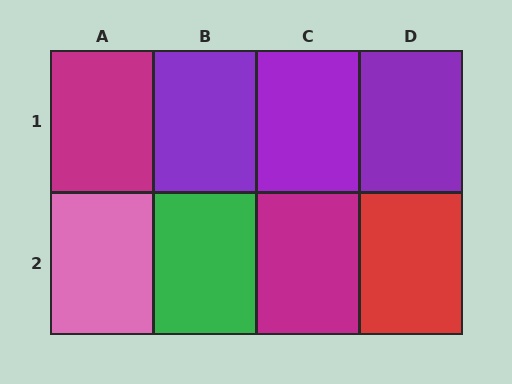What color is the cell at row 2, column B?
Green.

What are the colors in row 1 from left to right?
Magenta, purple, purple, purple.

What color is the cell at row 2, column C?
Magenta.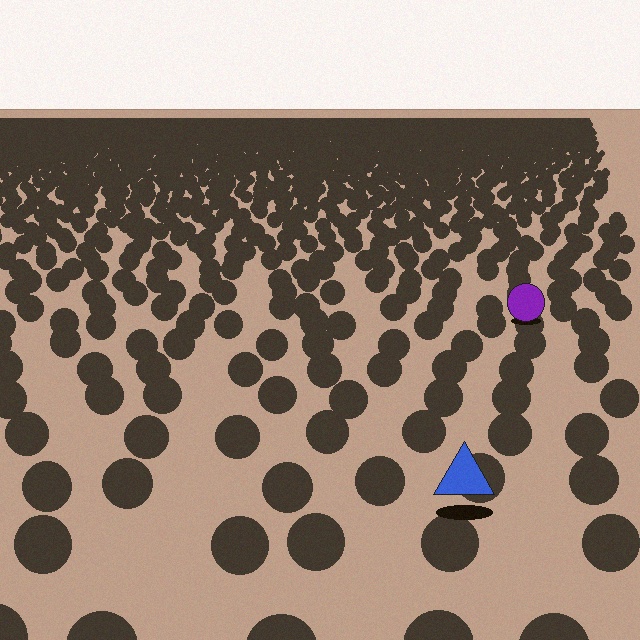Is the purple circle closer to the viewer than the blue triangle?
No. The blue triangle is closer — you can tell from the texture gradient: the ground texture is coarser near it.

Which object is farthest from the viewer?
The purple circle is farthest from the viewer. It appears smaller and the ground texture around it is denser.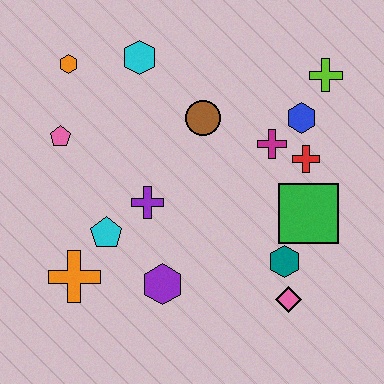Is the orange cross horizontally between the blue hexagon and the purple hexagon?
No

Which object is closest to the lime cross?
The blue hexagon is closest to the lime cross.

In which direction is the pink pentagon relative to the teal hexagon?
The pink pentagon is to the left of the teal hexagon.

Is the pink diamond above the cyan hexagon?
No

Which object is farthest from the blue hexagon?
The orange cross is farthest from the blue hexagon.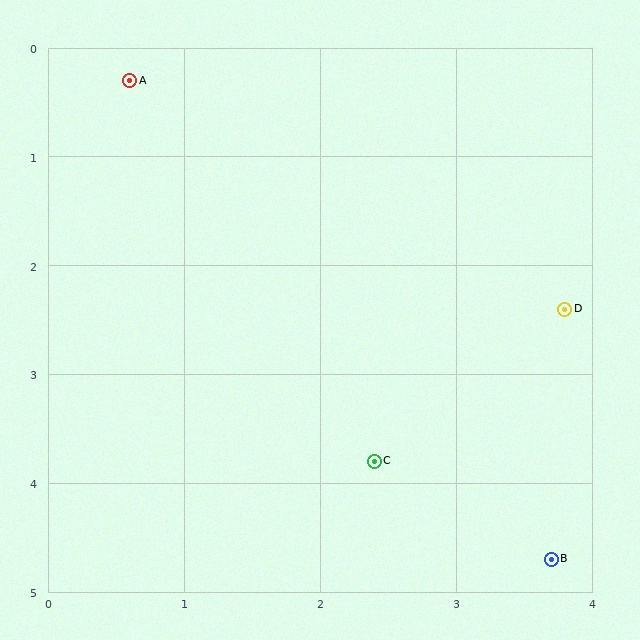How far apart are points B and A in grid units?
Points B and A are about 5.4 grid units apart.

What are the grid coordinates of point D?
Point D is at approximately (3.8, 2.4).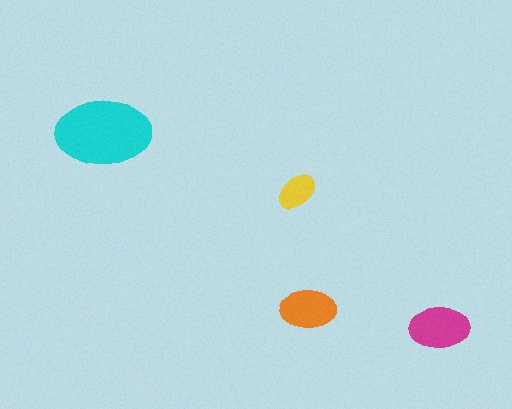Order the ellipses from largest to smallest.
the cyan one, the magenta one, the orange one, the yellow one.